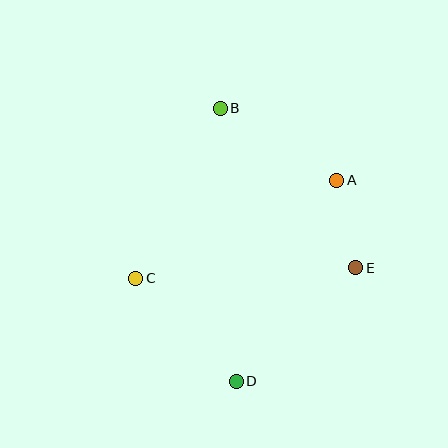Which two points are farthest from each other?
Points B and D are farthest from each other.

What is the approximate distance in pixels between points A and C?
The distance between A and C is approximately 224 pixels.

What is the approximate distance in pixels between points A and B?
The distance between A and B is approximately 137 pixels.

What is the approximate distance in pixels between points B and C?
The distance between B and C is approximately 190 pixels.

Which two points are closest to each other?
Points A and E are closest to each other.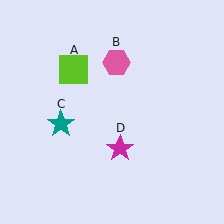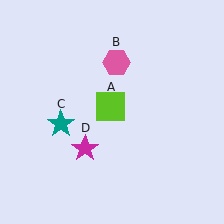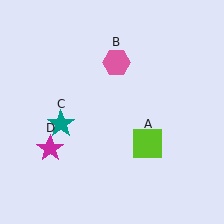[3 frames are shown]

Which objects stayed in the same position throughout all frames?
Pink hexagon (object B) and teal star (object C) remained stationary.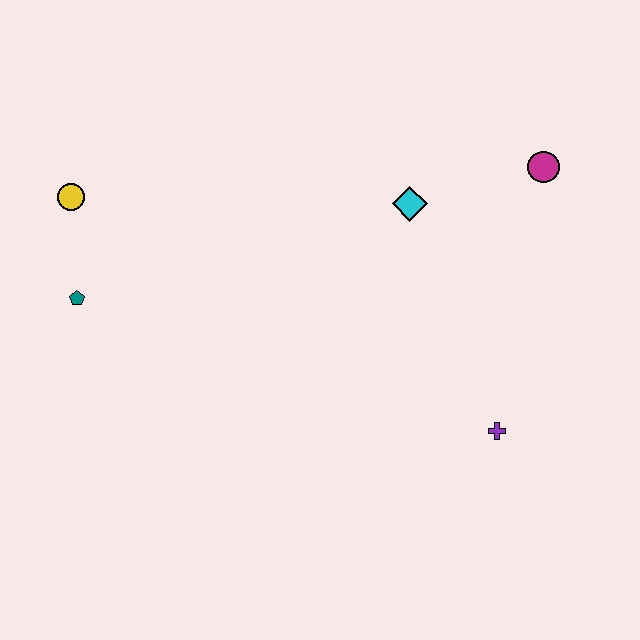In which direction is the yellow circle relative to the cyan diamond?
The yellow circle is to the left of the cyan diamond.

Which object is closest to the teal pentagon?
The yellow circle is closest to the teal pentagon.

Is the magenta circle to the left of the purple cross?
No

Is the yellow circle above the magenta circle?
No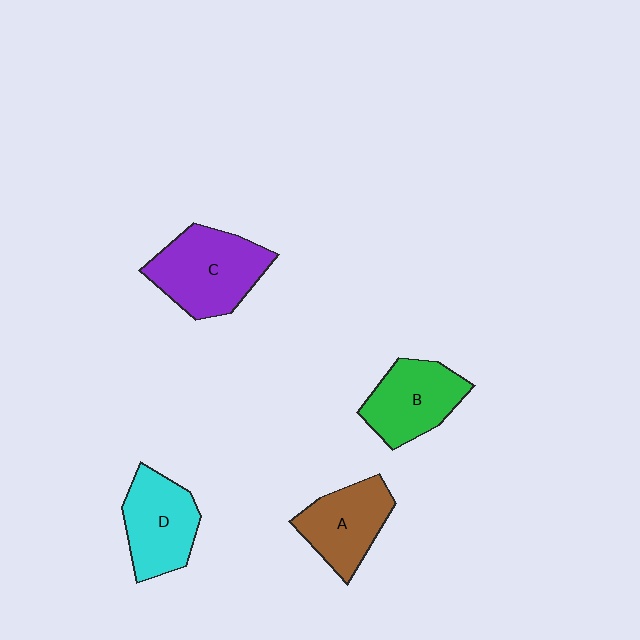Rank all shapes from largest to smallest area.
From largest to smallest: C (purple), D (cyan), B (green), A (brown).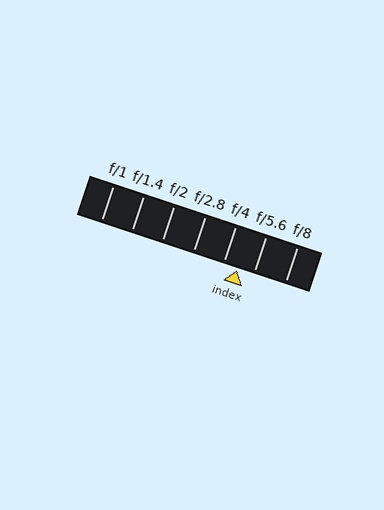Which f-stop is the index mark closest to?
The index mark is closest to f/4.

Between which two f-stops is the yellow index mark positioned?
The index mark is between f/4 and f/5.6.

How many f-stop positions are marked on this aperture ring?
There are 7 f-stop positions marked.